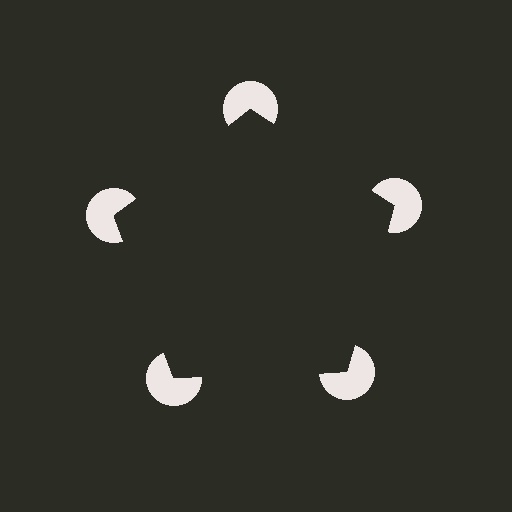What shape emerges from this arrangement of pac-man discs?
An illusory pentagon — its edges are inferred from the aligned wedge cuts in the pac-man discs, not physically drawn.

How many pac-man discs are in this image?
There are 5 — one at each vertex of the illusory pentagon.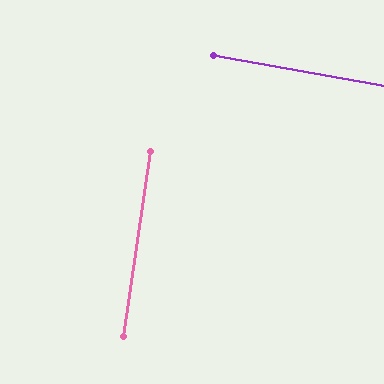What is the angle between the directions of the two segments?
Approximately 88 degrees.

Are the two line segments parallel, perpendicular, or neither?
Perpendicular — they meet at approximately 88°.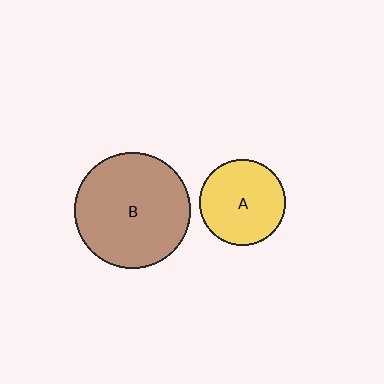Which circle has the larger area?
Circle B (brown).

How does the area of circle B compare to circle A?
Approximately 1.8 times.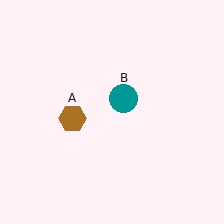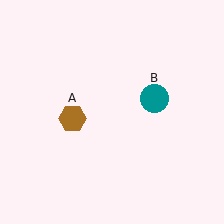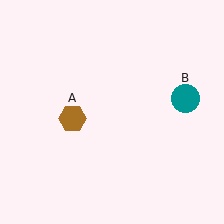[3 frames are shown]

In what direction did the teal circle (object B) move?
The teal circle (object B) moved right.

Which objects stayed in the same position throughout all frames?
Brown hexagon (object A) remained stationary.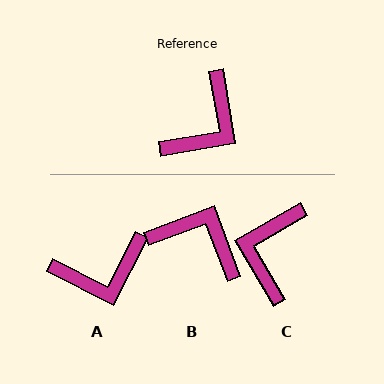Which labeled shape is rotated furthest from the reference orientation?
C, about 159 degrees away.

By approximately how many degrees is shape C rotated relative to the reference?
Approximately 159 degrees clockwise.